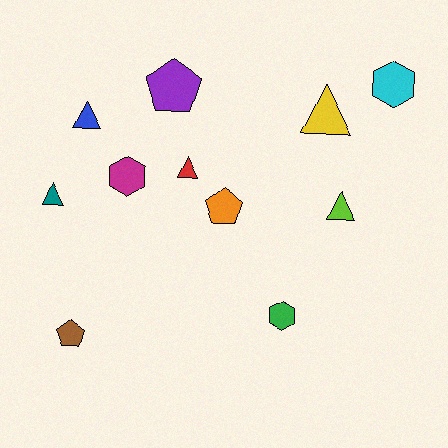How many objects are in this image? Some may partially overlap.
There are 11 objects.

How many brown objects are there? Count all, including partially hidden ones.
There is 1 brown object.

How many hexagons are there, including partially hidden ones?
There are 3 hexagons.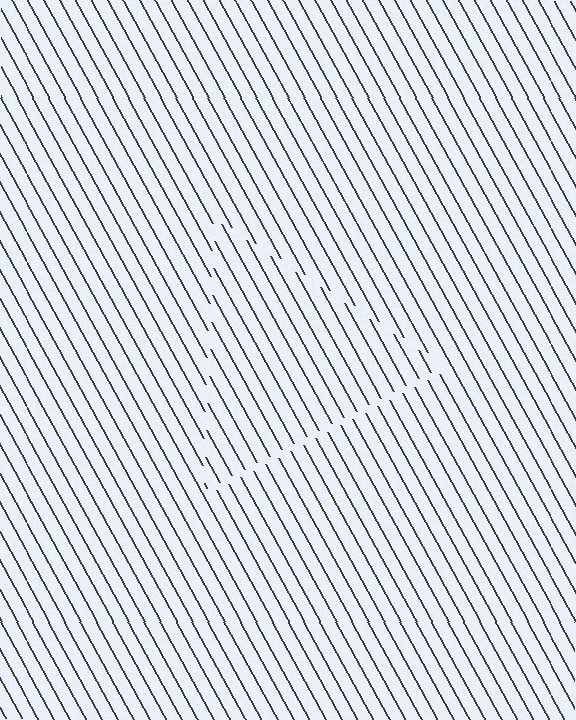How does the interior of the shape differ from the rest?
The interior of the shape contains the same grating, shifted by half a period — the contour is defined by the phase discontinuity where line-ends from the inner and outer gratings abut.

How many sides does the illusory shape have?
3 sides — the line-ends trace a triangle.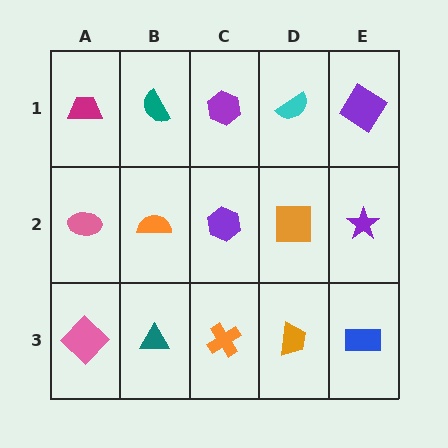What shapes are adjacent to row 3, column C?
A purple hexagon (row 2, column C), a teal triangle (row 3, column B), an orange trapezoid (row 3, column D).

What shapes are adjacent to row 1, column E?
A purple star (row 2, column E), a cyan semicircle (row 1, column D).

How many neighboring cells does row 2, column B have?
4.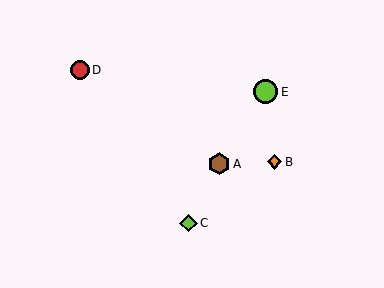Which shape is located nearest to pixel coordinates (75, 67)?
The red circle (labeled D) at (80, 70) is nearest to that location.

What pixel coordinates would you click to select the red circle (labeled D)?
Click at (80, 70) to select the red circle D.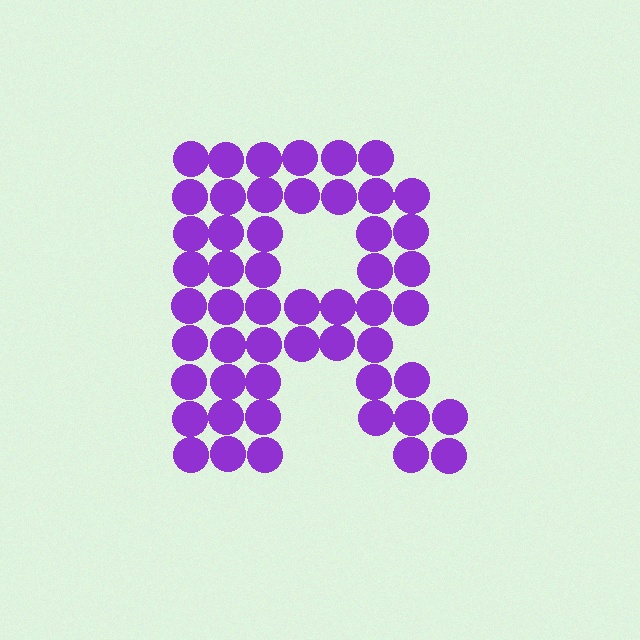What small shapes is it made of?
It is made of small circles.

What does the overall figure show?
The overall figure shows the letter R.